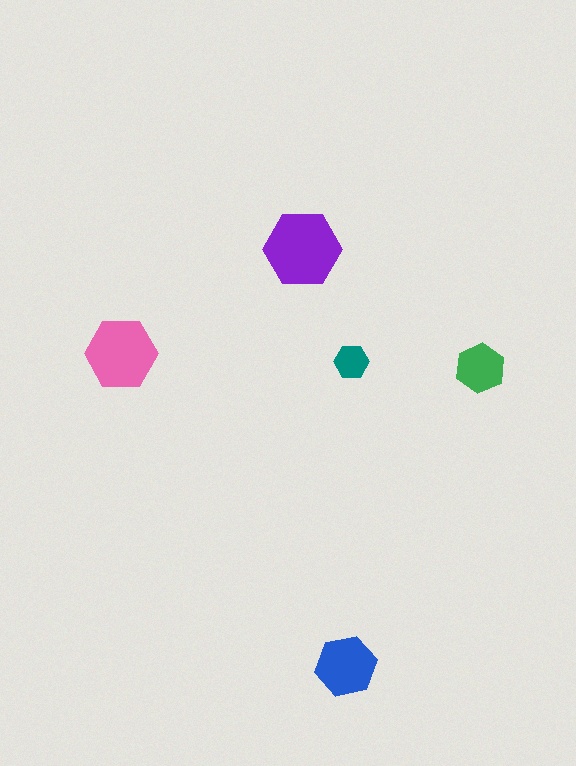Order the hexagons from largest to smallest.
the purple one, the pink one, the blue one, the green one, the teal one.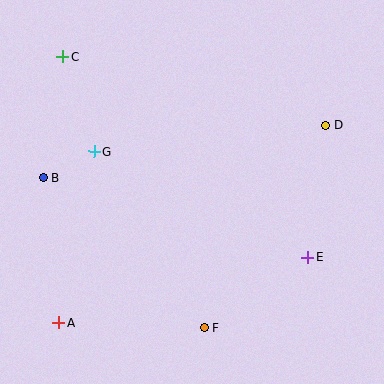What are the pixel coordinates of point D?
Point D is at (326, 125).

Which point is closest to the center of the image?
Point G at (94, 151) is closest to the center.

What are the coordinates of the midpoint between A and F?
The midpoint between A and F is at (132, 326).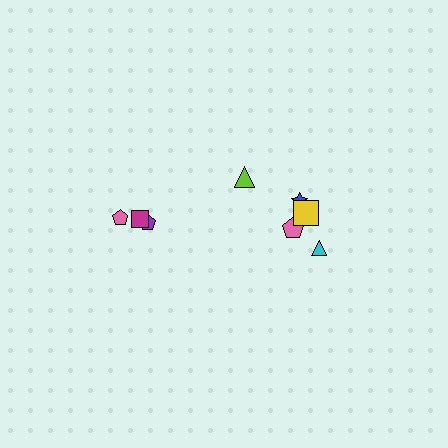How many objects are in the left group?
There are 3 objects.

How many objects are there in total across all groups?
There are 8 objects.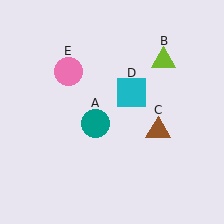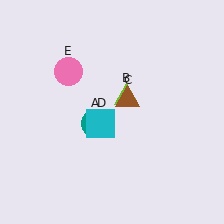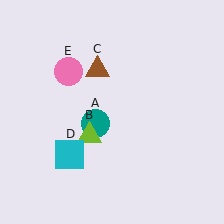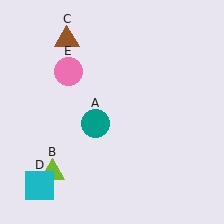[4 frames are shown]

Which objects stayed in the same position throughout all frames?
Teal circle (object A) and pink circle (object E) remained stationary.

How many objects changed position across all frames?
3 objects changed position: lime triangle (object B), brown triangle (object C), cyan square (object D).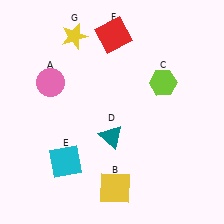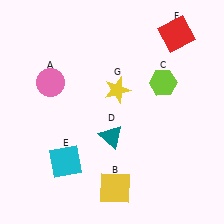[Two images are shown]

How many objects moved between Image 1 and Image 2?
2 objects moved between the two images.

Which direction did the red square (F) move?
The red square (F) moved right.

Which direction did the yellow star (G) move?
The yellow star (G) moved down.